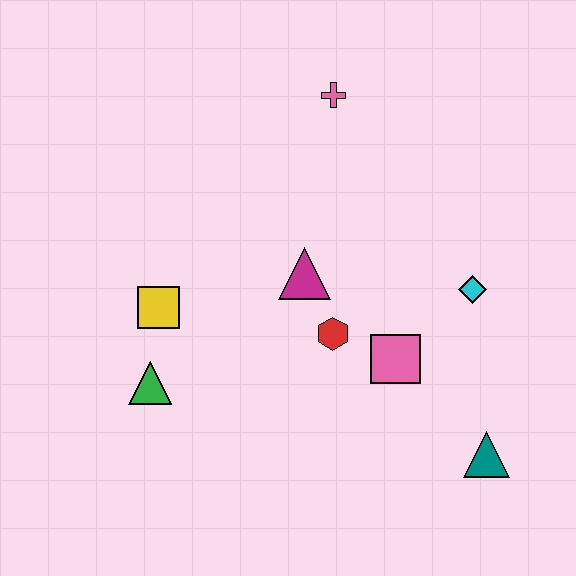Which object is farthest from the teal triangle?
The pink cross is farthest from the teal triangle.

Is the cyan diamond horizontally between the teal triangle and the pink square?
Yes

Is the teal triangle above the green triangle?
No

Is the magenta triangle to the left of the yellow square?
No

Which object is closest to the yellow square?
The green triangle is closest to the yellow square.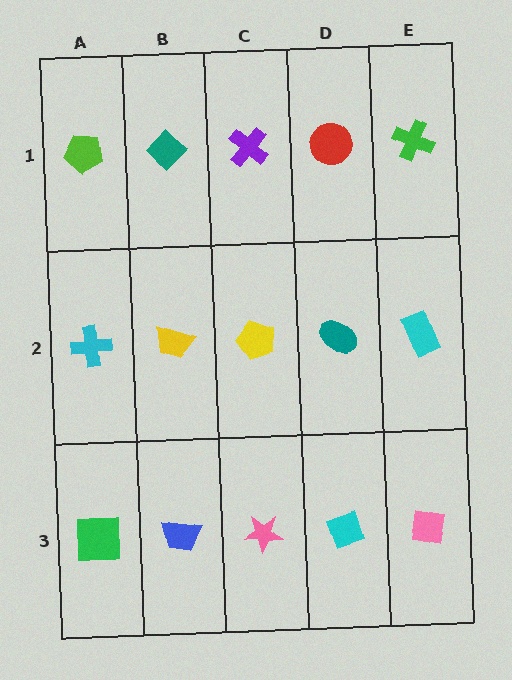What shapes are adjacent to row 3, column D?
A teal ellipse (row 2, column D), a pink star (row 3, column C), a pink square (row 3, column E).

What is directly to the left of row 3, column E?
A cyan diamond.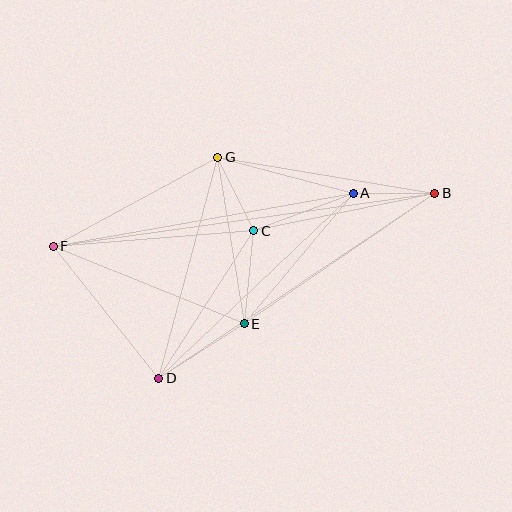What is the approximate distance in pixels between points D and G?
The distance between D and G is approximately 229 pixels.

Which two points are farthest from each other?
Points B and F are farthest from each other.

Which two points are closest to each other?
Points A and B are closest to each other.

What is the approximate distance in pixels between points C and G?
The distance between C and G is approximately 82 pixels.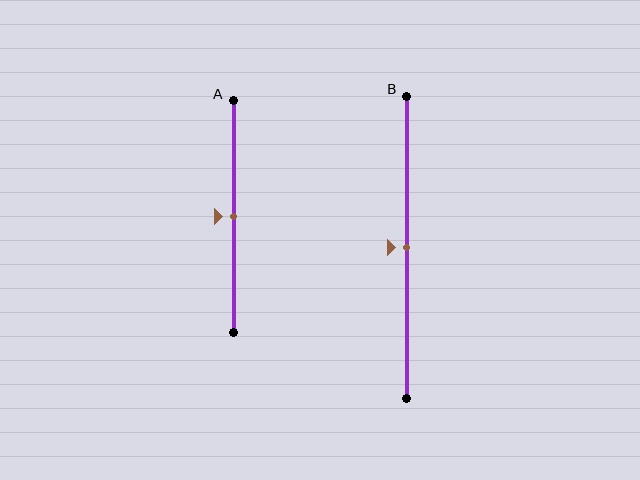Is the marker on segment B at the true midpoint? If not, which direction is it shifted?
Yes, the marker on segment B is at the true midpoint.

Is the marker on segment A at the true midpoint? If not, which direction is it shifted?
Yes, the marker on segment A is at the true midpoint.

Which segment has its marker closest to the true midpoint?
Segment A has its marker closest to the true midpoint.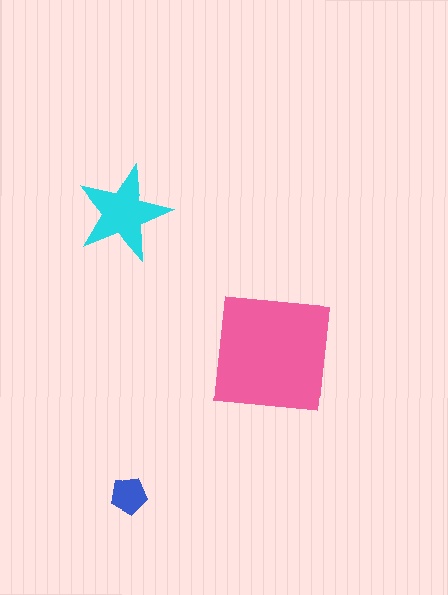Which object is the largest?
The pink square.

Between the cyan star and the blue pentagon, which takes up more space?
The cyan star.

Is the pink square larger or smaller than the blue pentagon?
Larger.